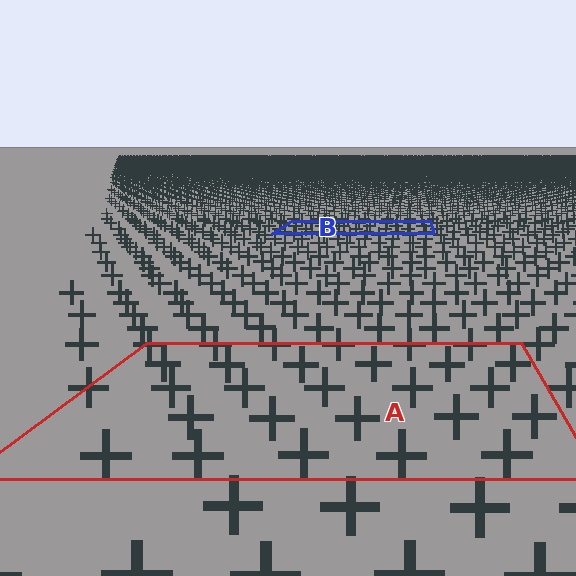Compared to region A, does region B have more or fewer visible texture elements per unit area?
Region B has more texture elements per unit area — they are packed more densely because it is farther away.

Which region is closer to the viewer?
Region A is closer. The texture elements there are larger and more spread out.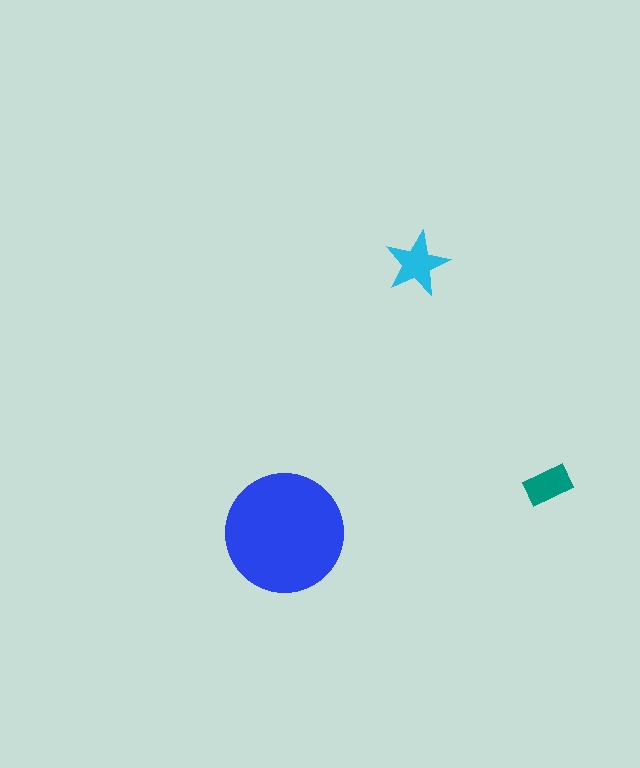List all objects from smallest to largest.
The teal rectangle, the cyan star, the blue circle.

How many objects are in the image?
There are 3 objects in the image.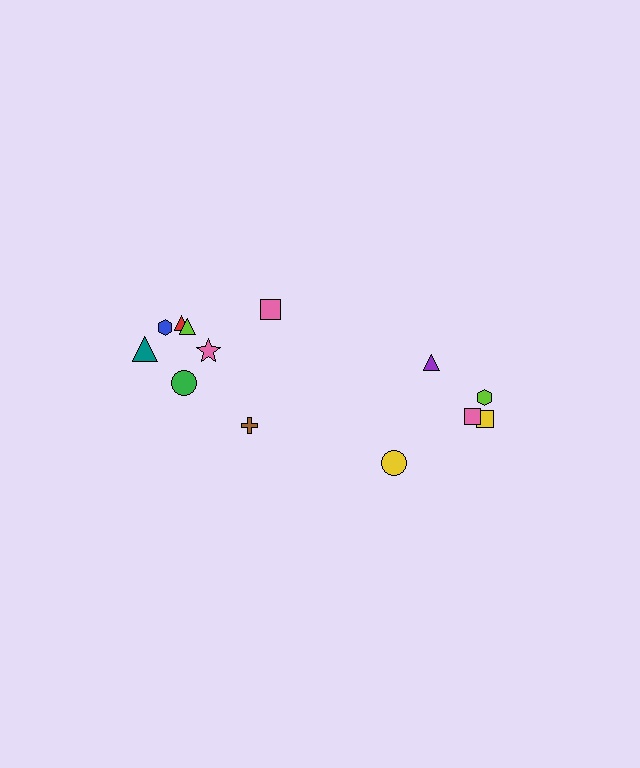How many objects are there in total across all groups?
There are 13 objects.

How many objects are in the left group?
There are 8 objects.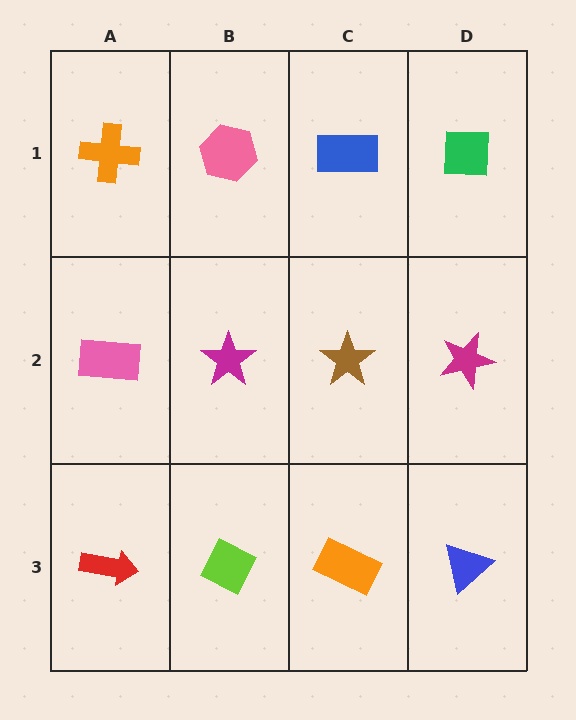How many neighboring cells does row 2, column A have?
3.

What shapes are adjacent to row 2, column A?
An orange cross (row 1, column A), a red arrow (row 3, column A), a magenta star (row 2, column B).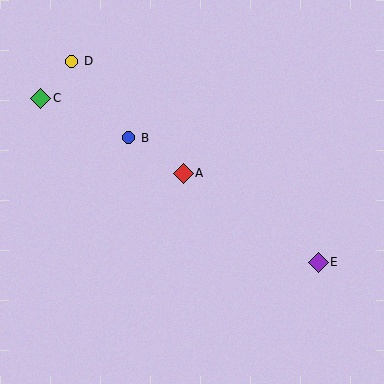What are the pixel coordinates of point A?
Point A is at (183, 173).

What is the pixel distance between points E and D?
The distance between E and D is 318 pixels.